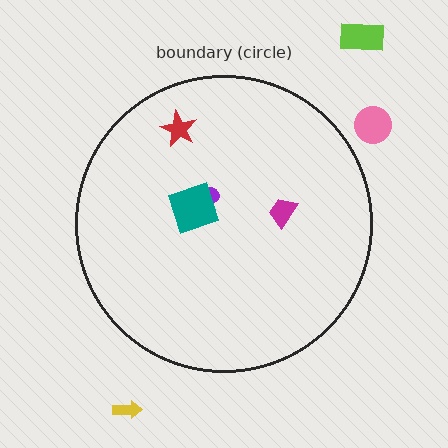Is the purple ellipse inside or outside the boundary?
Inside.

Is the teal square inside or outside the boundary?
Inside.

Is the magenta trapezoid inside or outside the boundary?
Inside.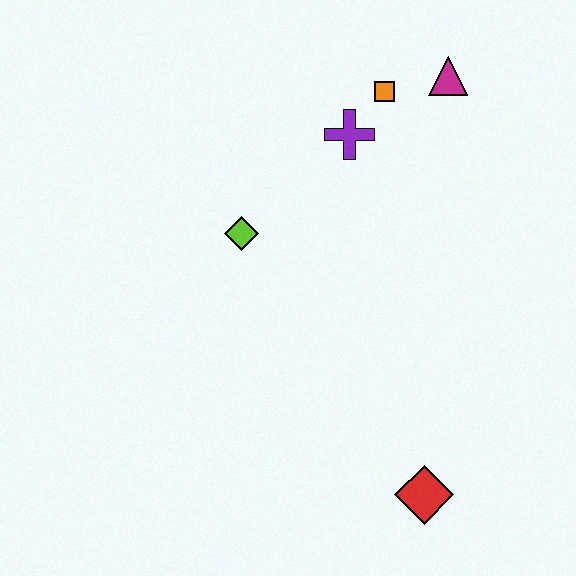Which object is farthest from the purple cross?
The red diamond is farthest from the purple cross.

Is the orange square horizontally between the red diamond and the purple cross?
Yes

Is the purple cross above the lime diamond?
Yes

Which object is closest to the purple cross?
The orange square is closest to the purple cross.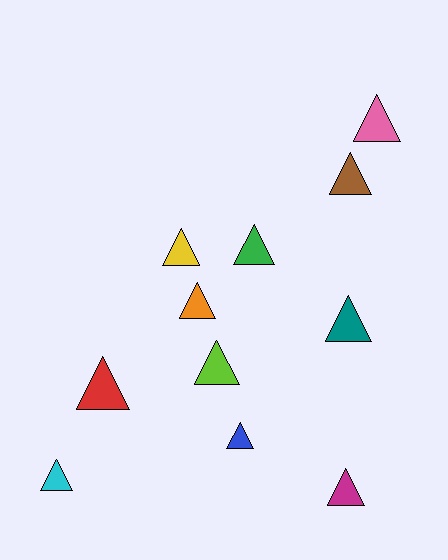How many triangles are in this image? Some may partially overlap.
There are 11 triangles.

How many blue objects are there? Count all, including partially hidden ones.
There is 1 blue object.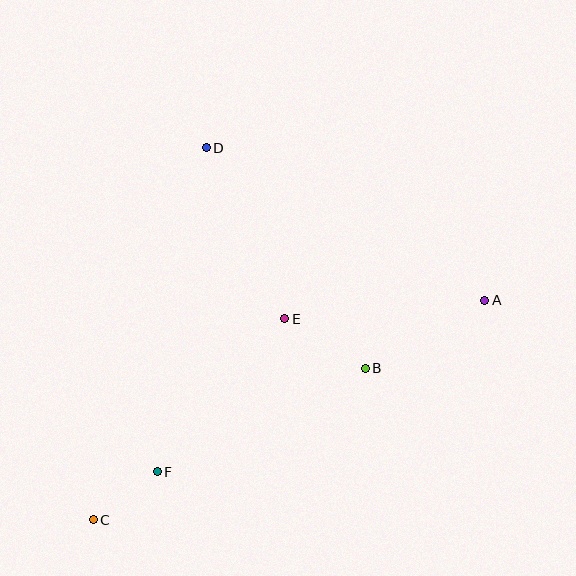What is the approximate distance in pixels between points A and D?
The distance between A and D is approximately 317 pixels.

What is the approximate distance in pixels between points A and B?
The distance between A and B is approximately 137 pixels.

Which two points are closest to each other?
Points C and F are closest to each other.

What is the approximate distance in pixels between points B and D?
The distance between B and D is approximately 272 pixels.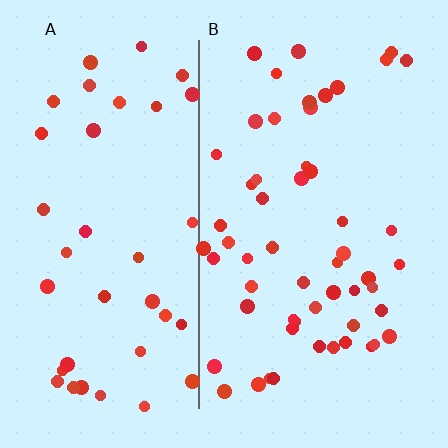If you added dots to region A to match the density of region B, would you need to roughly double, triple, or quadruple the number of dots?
Approximately double.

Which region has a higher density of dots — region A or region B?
B (the right).